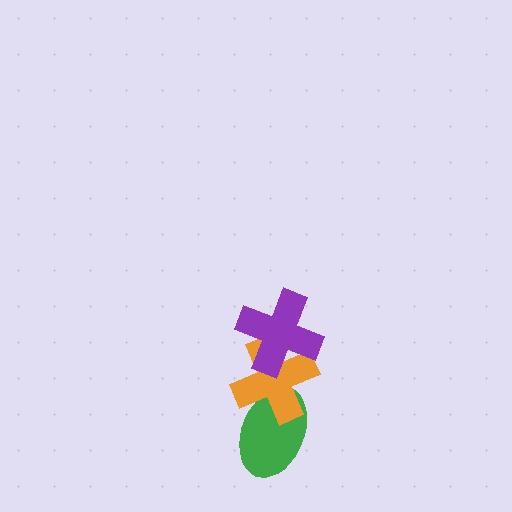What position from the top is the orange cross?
The orange cross is 2nd from the top.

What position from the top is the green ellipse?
The green ellipse is 3rd from the top.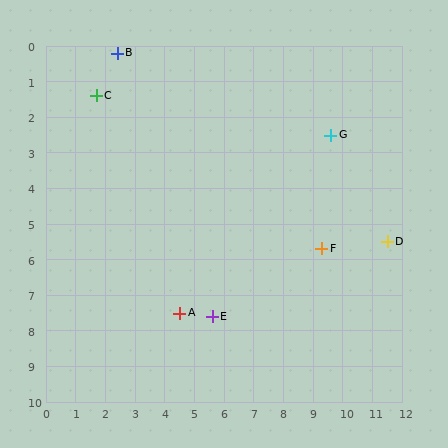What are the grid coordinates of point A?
Point A is at approximately (4.5, 7.5).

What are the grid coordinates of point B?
Point B is at approximately (2.4, 0.2).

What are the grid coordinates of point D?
Point D is at approximately (11.5, 5.5).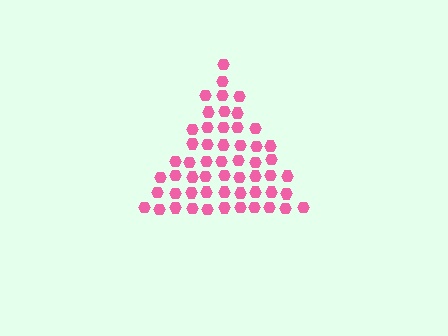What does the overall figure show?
The overall figure shows a triangle.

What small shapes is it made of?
It is made of small hexagons.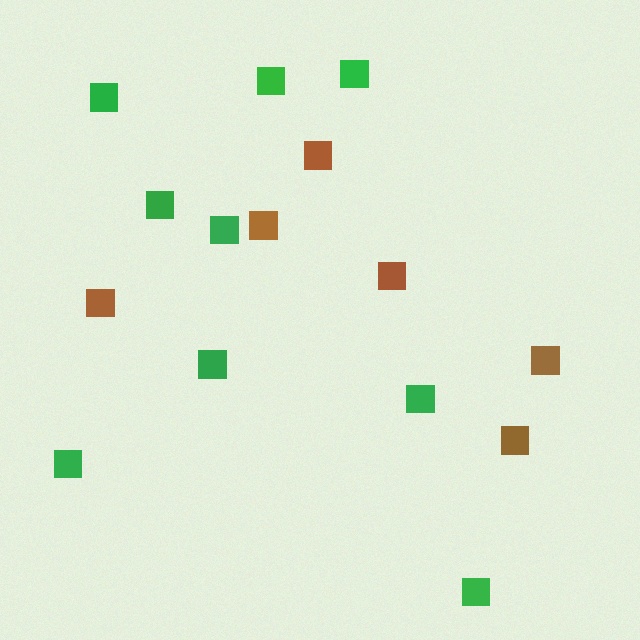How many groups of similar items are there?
There are 2 groups: one group of brown squares (6) and one group of green squares (9).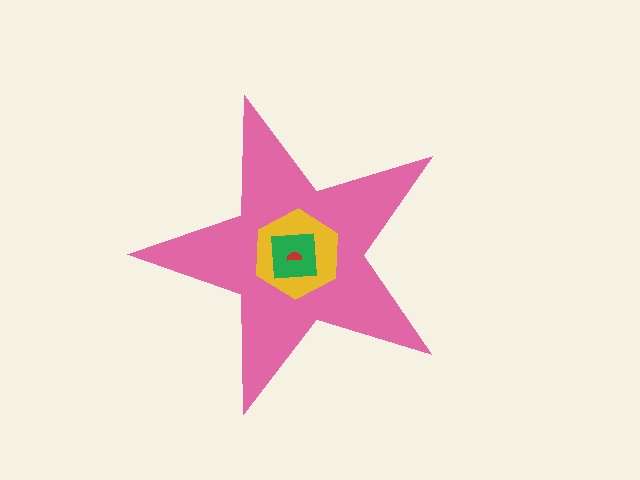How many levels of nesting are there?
4.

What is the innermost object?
The red semicircle.